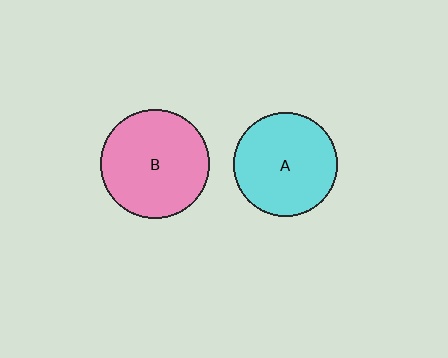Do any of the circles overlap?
No, none of the circles overlap.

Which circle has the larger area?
Circle B (pink).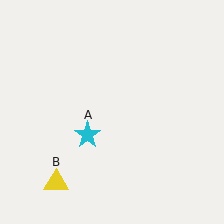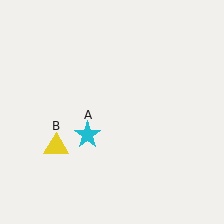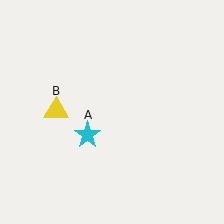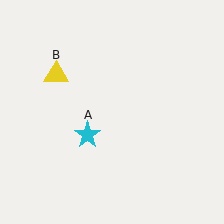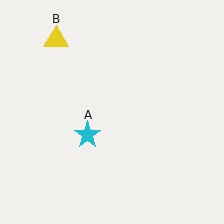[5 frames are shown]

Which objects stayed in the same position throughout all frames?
Cyan star (object A) remained stationary.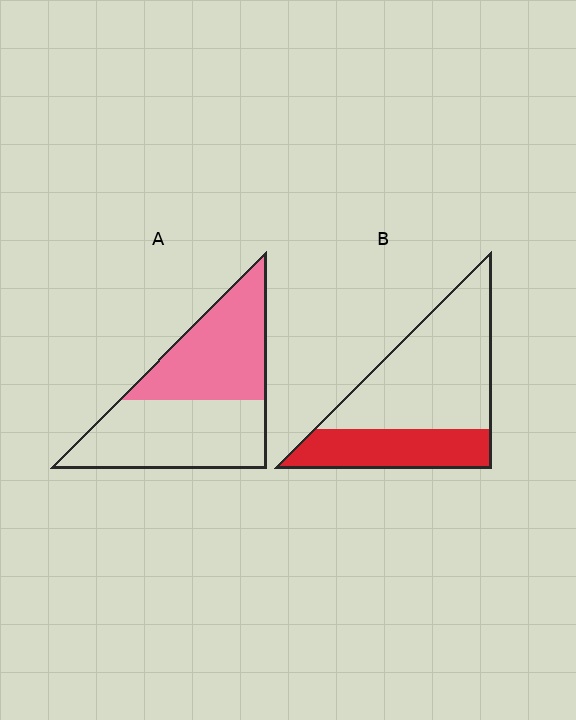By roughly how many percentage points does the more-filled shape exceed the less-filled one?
By roughly 15 percentage points (A over B).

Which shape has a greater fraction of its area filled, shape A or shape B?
Shape A.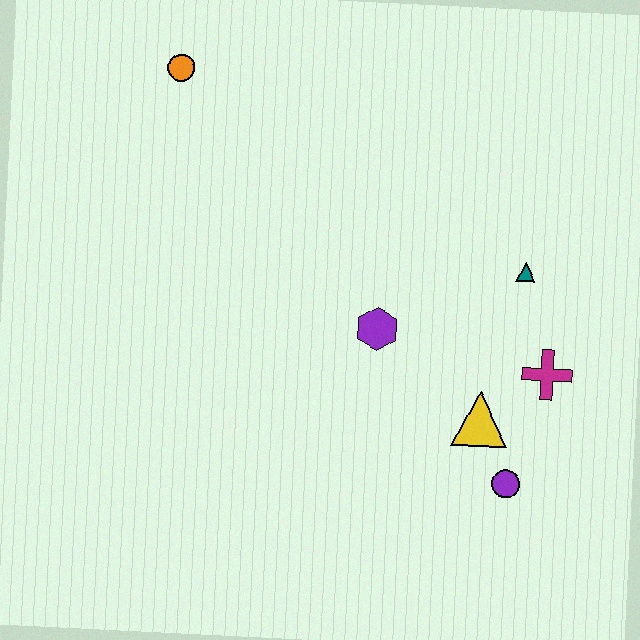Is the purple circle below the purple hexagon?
Yes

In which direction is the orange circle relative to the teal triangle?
The orange circle is to the left of the teal triangle.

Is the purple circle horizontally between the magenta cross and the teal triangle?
No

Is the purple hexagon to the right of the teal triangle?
No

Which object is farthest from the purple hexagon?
The orange circle is farthest from the purple hexagon.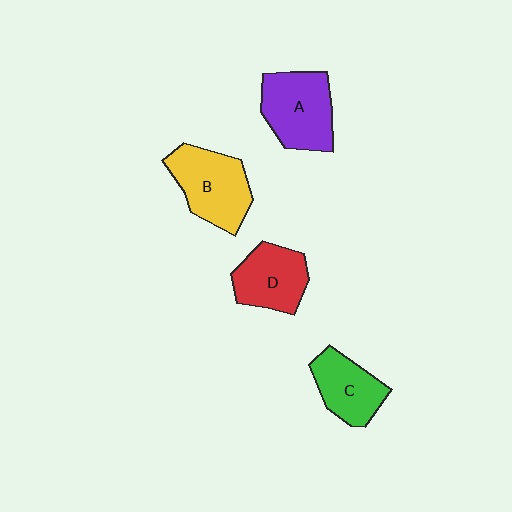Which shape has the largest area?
Shape A (purple).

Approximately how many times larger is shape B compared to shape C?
Approximately 1.3 times.